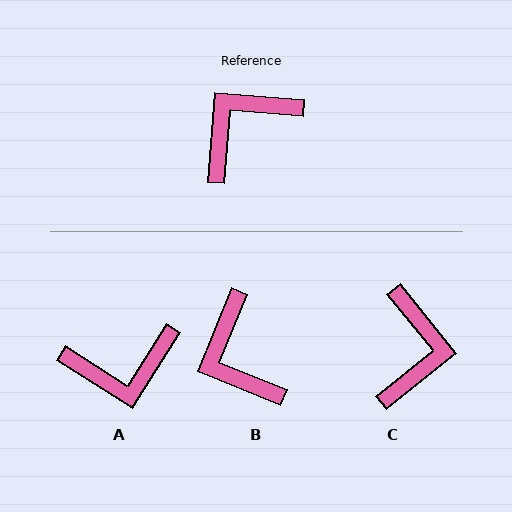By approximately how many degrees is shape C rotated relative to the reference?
Approximately 137 degrees clockwise.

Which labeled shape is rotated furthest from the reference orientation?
A, about 152 degrees away.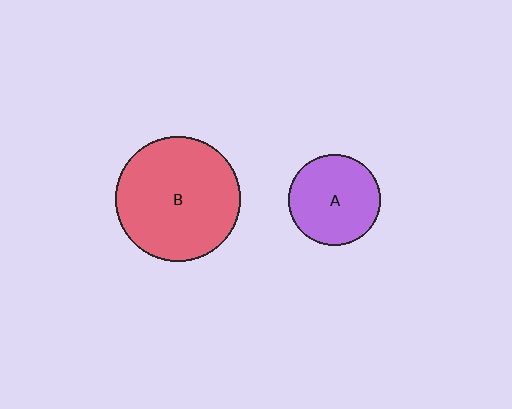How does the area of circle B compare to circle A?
Approximately 1.9 times.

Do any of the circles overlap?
No, none of the circles overlap.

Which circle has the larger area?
Circle B (red).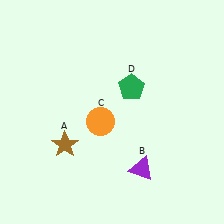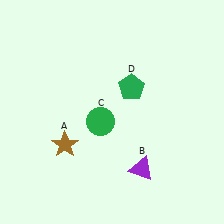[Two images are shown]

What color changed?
The circle (C) changed from orange in Image 1 to green in Image 2.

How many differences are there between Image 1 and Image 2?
There is 1 difference between the two images.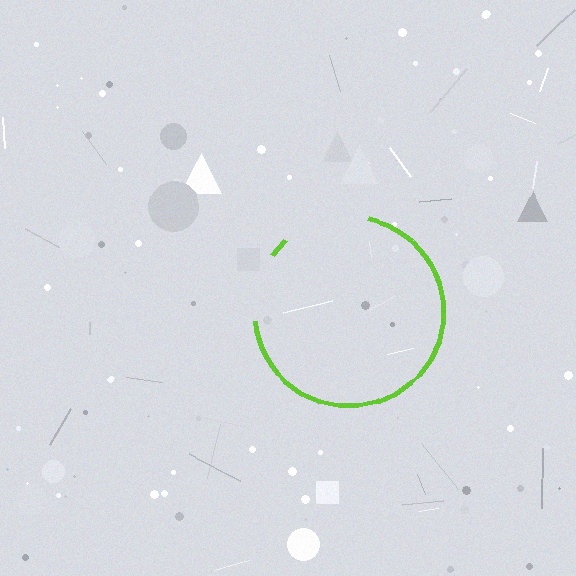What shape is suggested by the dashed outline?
The dashed outline suggests a circle.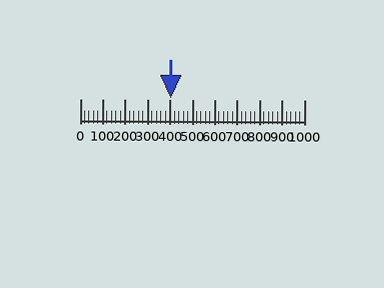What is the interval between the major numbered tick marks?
The major tick marks are spaced 100 units apart.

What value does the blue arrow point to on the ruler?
The blue arrow points to approximately 406.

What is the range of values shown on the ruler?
The ruler shows values from 0 to 1000.